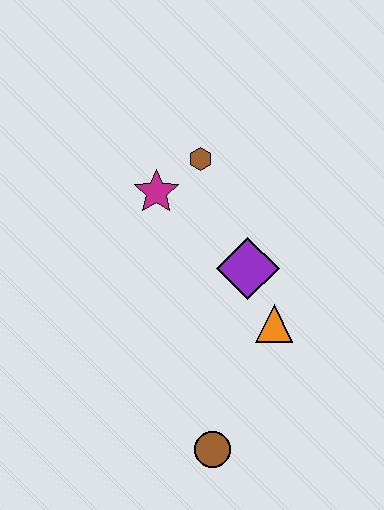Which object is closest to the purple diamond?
The orange triangle is closest to the purple diamond.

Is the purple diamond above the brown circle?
Yes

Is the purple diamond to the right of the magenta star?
Yes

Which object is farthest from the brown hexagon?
The brown circle is farthest from the brown hexagon.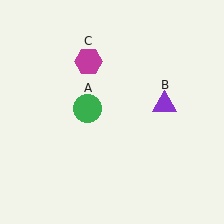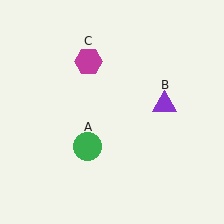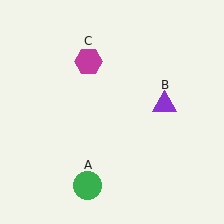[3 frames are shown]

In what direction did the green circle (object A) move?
The green circle (object A) moved down.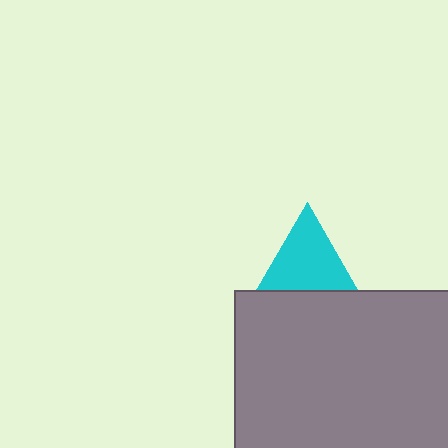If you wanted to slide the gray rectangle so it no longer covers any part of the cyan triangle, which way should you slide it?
Slide it down — that is the most direct way to separate the two shapes.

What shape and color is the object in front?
The object in front is a gray rectangle.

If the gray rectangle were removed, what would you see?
You would see the complete cyan triangle.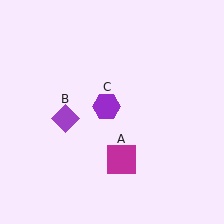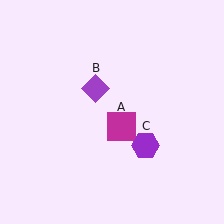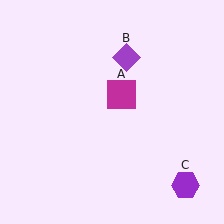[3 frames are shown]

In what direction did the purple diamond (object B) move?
The purple diamond (object B) moved up and to the right.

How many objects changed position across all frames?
3 objects changed position: magenta square (object A), purple diamond (object B), purple hexagon (object C).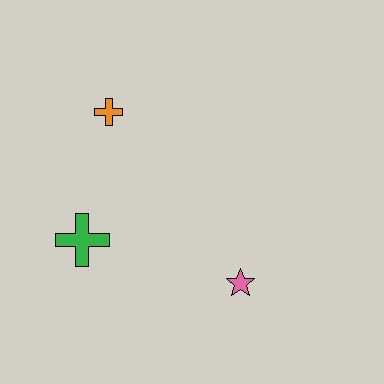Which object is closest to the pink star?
The green cross is closest to the pink star.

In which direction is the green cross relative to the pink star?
The green cross is to the left of the pink star.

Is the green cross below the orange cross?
Yes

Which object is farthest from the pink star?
The orange cross is farthest from the pink star.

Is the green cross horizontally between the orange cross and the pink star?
No